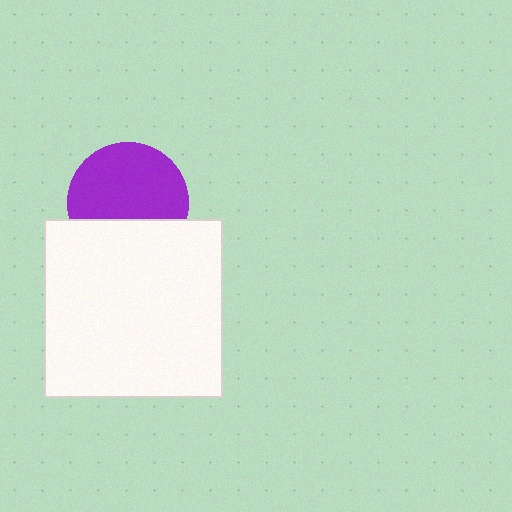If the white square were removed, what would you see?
You would see the complete purple circle.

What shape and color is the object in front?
The object in front is a white square.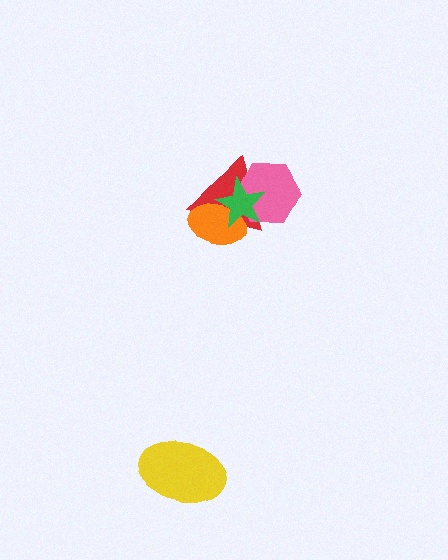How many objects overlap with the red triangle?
3 objects overlap with the red triangle.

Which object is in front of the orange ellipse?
The green star is in front of the orange ellipse.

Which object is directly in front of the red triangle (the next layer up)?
The orange ellipse is directly in front of the red triangle.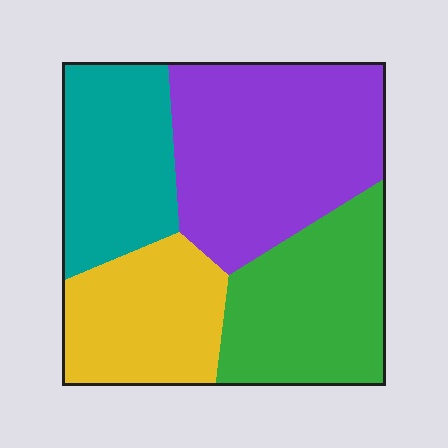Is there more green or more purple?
Purple.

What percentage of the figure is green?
Green covers 25% of the figure.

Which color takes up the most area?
Purple, at roughly 35%.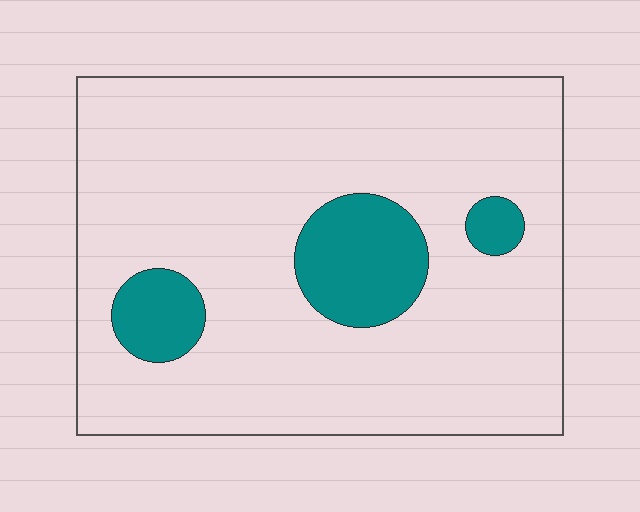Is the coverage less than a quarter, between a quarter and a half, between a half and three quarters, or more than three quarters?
Less than a quarter.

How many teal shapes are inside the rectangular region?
3.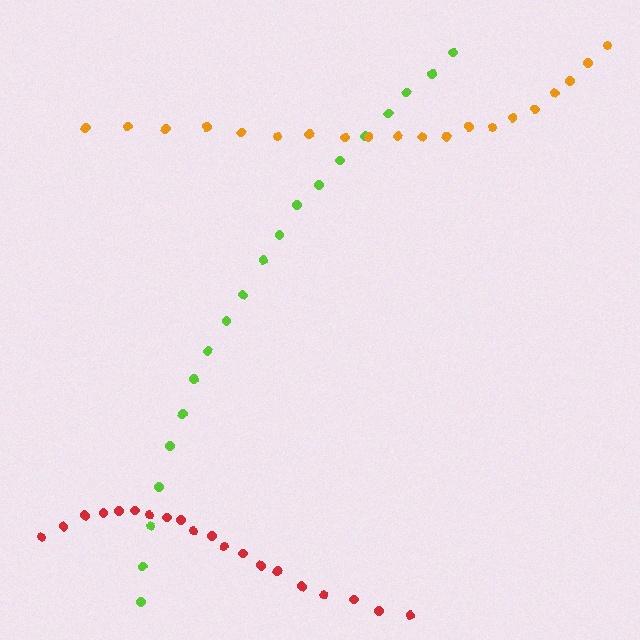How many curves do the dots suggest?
There are 3 distinct paths.